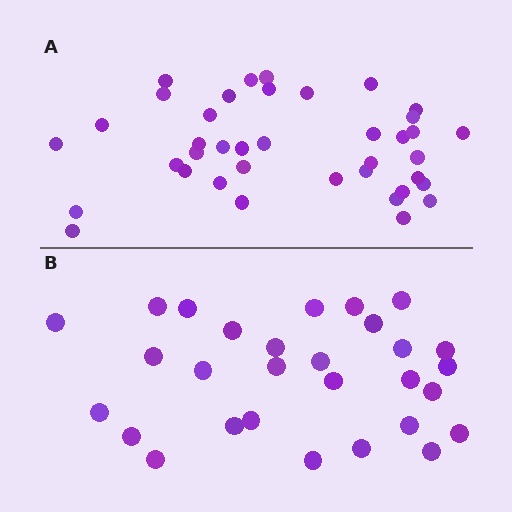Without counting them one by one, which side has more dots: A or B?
Region A (the top region) has more dots.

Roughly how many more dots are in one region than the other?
Region A has roughly 10 or so more dots than region B.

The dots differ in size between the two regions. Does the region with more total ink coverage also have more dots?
No. Region B has more total ink coverage because its dots are larger, but region A actually contains more individual dots. Total area can be misleading — the number of items is what matters here.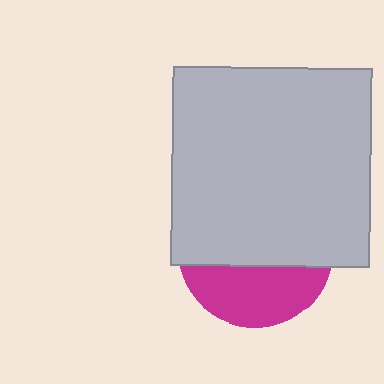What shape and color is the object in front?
The object in front is a light gray square.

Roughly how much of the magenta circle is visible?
A small part of it is visible (roughly 37%).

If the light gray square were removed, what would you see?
You would see the complete magenta circle.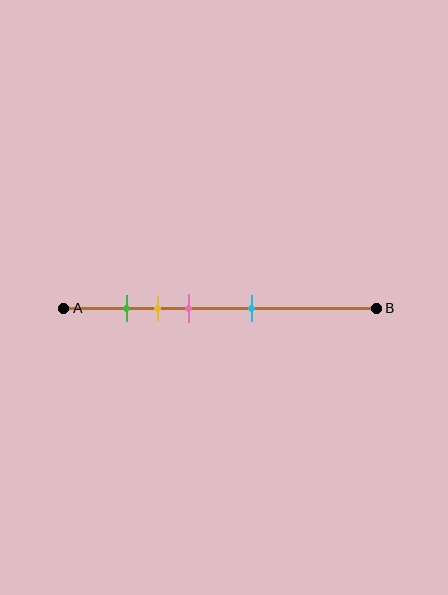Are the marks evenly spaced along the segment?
No, the marks are not evenly spaced.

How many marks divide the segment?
There are 4 marks dividing the segment.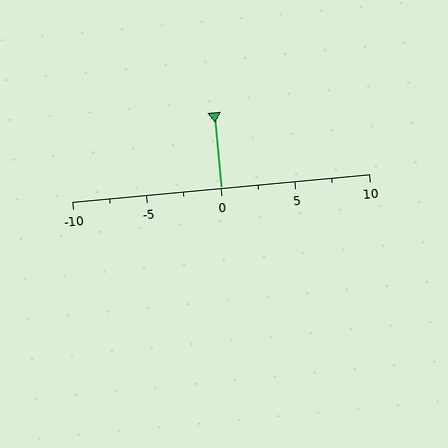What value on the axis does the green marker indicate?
The marker indicates approximately 0.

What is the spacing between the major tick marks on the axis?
The major ticks are spaced 5 apart.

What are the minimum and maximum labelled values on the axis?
The axis runs from -10 to 10.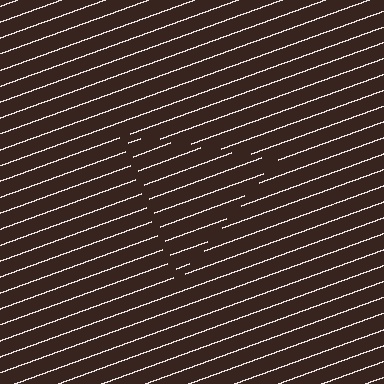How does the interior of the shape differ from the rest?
The interior of the shape contains the same grating, shifted by half a period — the contour is defined by the phase discontinuity where line-ends from the inner and outer gratings abut.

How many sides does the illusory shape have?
3 sides — the line-ends trace a triangle.